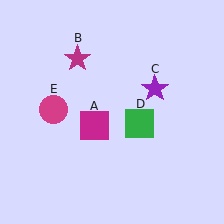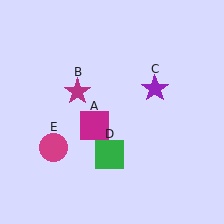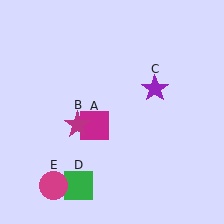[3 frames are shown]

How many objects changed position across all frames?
3 objects changed position: magenta star (object B), green square (object D), magenta circle (object E).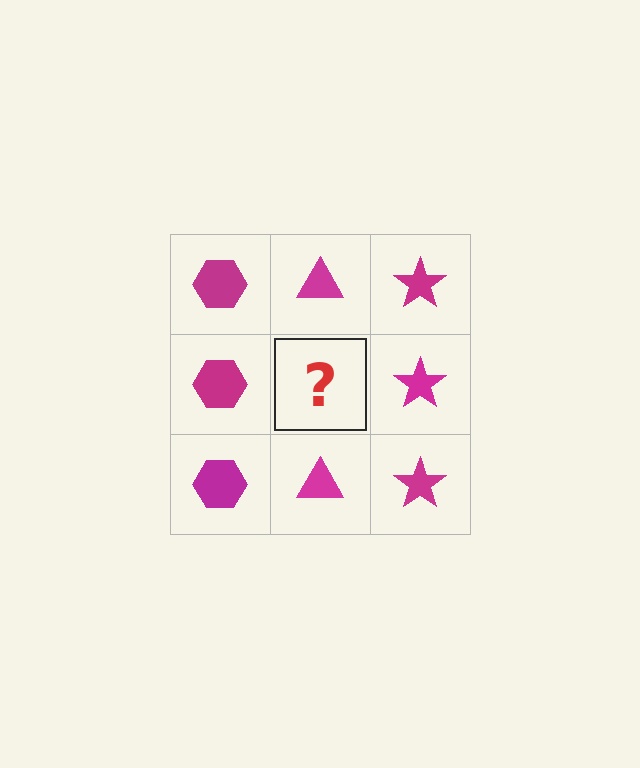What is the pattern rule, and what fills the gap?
The rule is that each column has a consistent shape. The gap should be filled with a magenta triangle.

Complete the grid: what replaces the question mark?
The question mark should be replaced with a magenta triangle.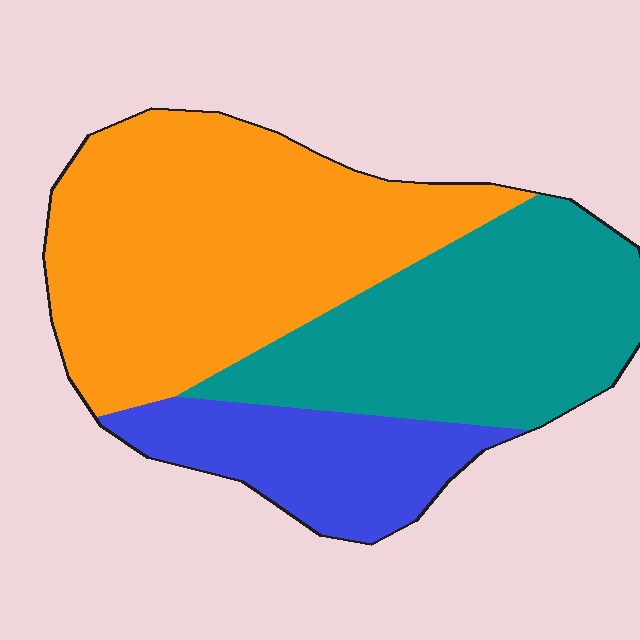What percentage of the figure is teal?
Teal covers roughly 35% of the figure.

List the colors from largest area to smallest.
From largest to smallest: orange, teal, blue.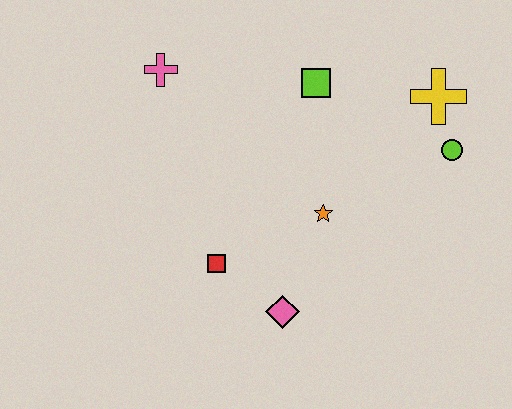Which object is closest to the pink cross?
The lime square is closest to the pink cross.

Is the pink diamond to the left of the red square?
No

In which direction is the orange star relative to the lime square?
The orange star is below the lime square.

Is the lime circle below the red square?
No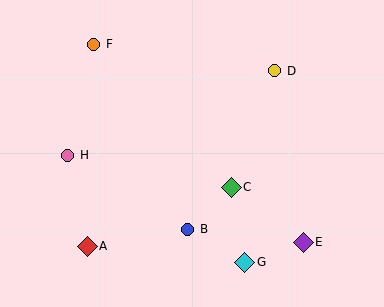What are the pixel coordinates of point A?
Point A is at (87, 246).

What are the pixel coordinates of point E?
Point E is at (303, 242).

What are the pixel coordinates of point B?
Point B is at (188, 229).